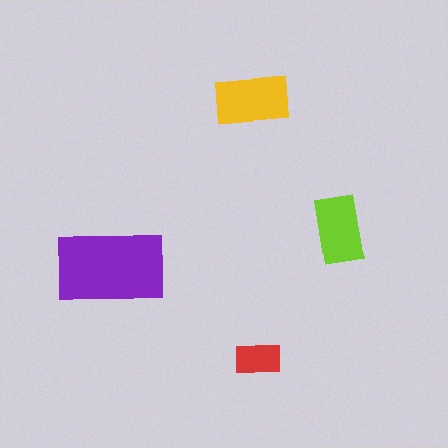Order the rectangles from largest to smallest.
the purple one, the yellow one, the lime one, the red one.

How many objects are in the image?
There are 4 objects in the image.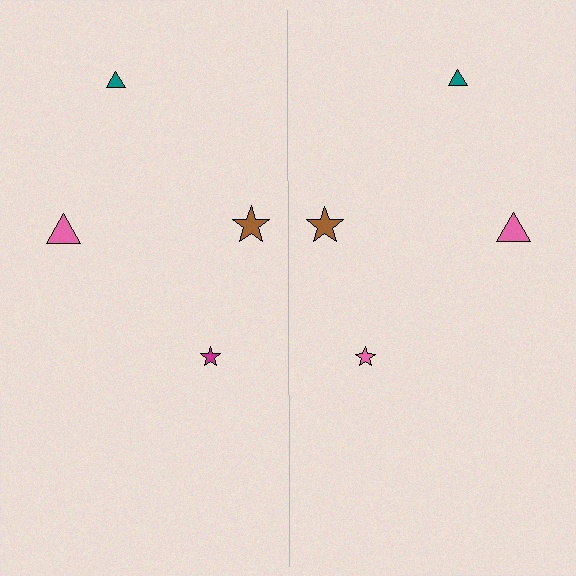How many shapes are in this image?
There are 8 shapes in this image.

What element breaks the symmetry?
The pink star on the right side breaks the symmetry — its mirror counterpart is magenta.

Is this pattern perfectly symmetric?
No, the pattern is not perfectly symmetric. The pink star on the right side breaks the symmetry — its mirror counterpart is magenta.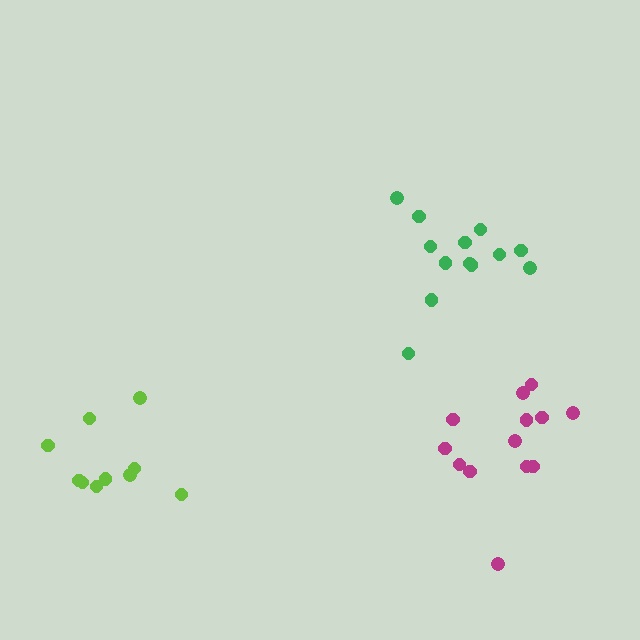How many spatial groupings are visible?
There are 3 spatial groupings.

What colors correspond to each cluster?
The clusters are colored: lime, green, magenta.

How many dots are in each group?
Group 1: 10 dots, Group 2: 13 dots, Group 3: 13 dots (36 total).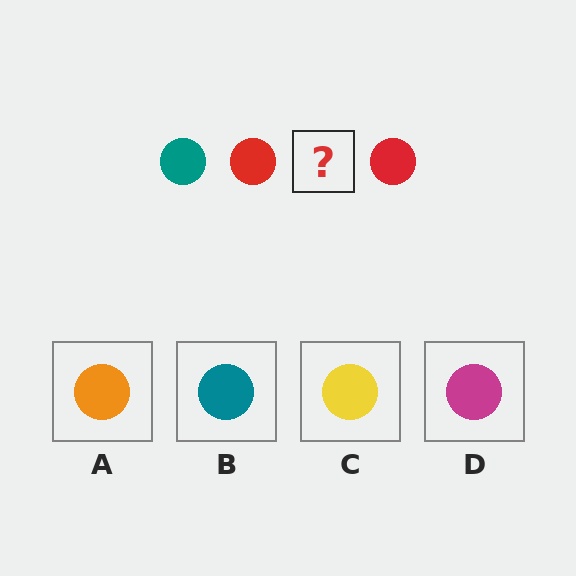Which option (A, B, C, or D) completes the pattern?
B.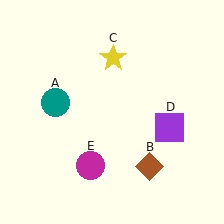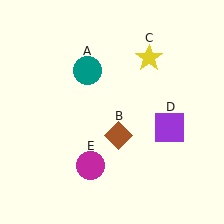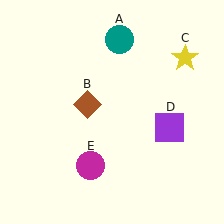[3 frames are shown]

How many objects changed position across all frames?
3 objects changed position: teal circle (object A), brown diamond (object B), yellow star (object C).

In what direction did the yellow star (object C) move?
The yellow star (object C) moved right.